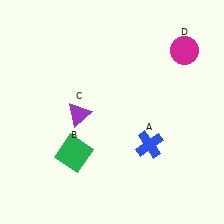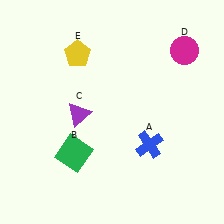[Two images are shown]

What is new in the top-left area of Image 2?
A yellow pentagon (E) was added in the top-left area of Image 2.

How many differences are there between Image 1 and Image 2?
There is 1 difference between the two images.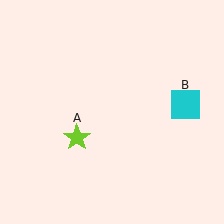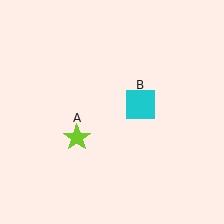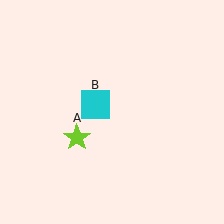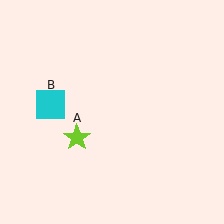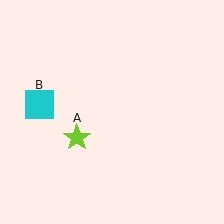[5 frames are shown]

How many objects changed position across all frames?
1 object changed position: cyan square (object B).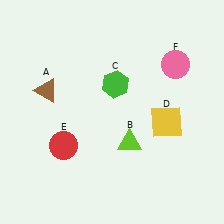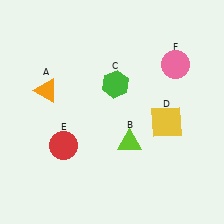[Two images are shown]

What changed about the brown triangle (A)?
In Image 1, A is brown. In Image 2, it changed to orange.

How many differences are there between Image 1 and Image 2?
There is 1 difference between the two images.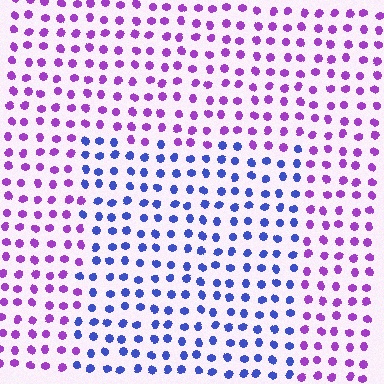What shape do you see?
I see a rectangle.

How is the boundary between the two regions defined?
The boundary is defined purely by a slight shift in hue (about 53 degrees). Spacing, size, and orientation are identical on both sides.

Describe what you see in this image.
The image is filled with small purple elements in a uniform arrangement. A rectangle-shaped region is visible where the elements are tinted to a slightly different hue, forming a subtle color boundary.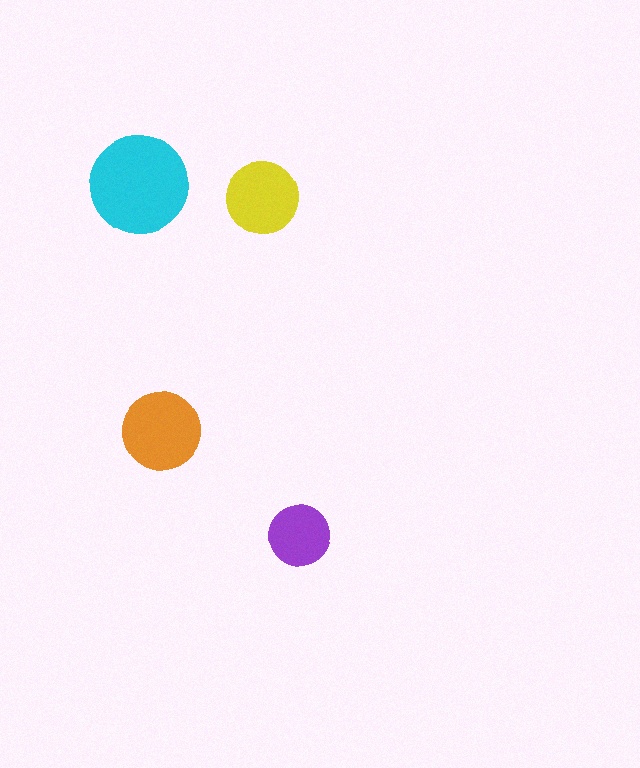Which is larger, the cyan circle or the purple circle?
The cyan one.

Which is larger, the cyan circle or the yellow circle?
The cyan one.